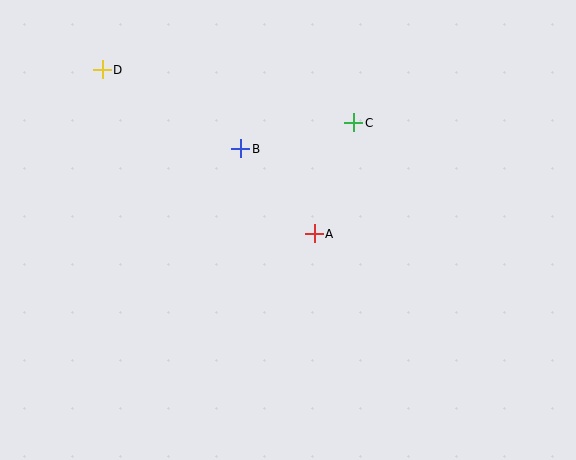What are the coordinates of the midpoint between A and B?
The midpoint between A and B is at (278, 191).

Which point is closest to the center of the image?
Point A at (314, 234) is closest to the center.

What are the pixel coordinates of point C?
Point C is at (354, 123).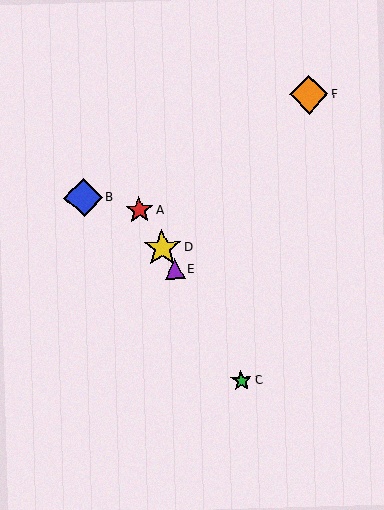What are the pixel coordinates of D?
Object D is at (162, 248).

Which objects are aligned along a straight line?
Objects A, C, D, E are aligned along a straight line.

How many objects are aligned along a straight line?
4 objects (A, C, D, E) are aligned along a straight line.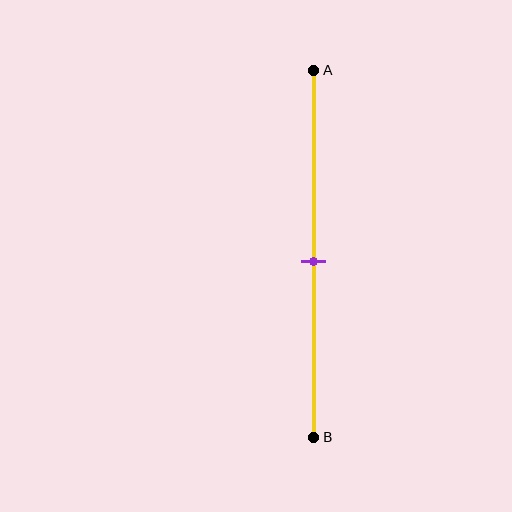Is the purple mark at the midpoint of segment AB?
Yes, the mark is approximately at the midpoint.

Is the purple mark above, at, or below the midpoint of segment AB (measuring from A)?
The purple mark is approximately at the midpoint of segment AB.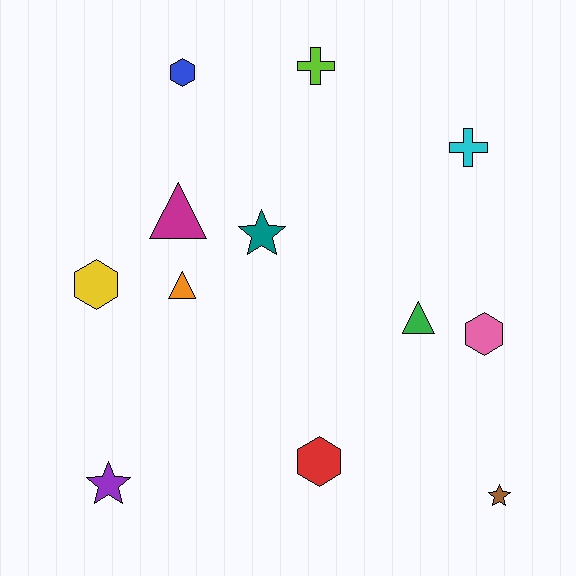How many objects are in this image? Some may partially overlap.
There are 12 objects.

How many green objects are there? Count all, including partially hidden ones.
There is 1 green object.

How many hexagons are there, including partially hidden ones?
There are 4 hexagons.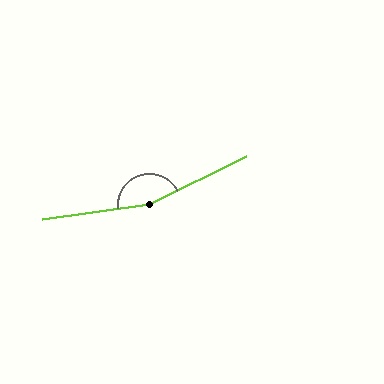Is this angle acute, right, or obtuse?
It is obtuse.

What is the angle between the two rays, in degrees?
Approximately 162 degrees.